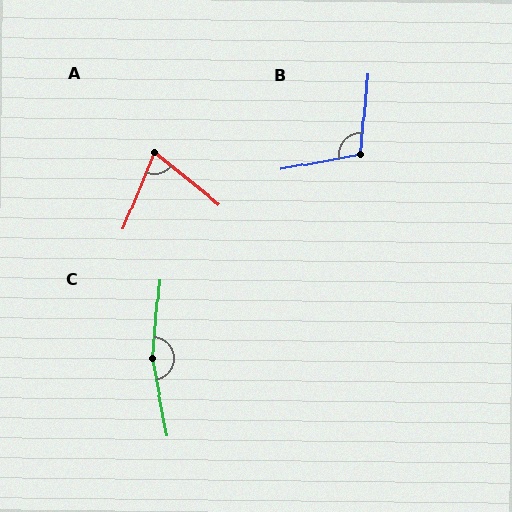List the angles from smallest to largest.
A (73°), B (106°), C (164°).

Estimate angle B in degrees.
Approximately 106 degrees.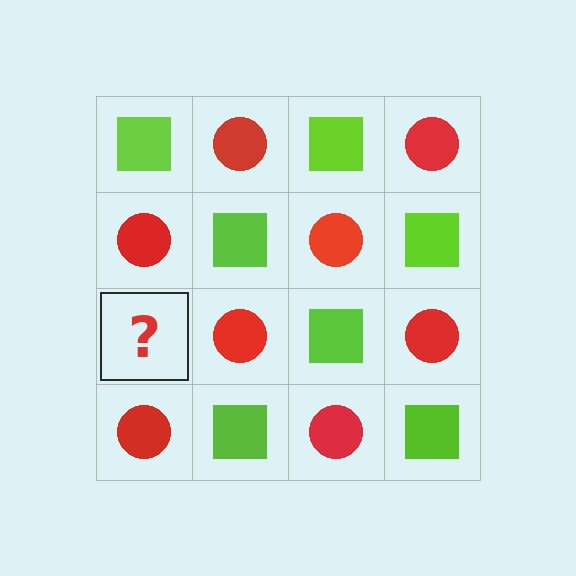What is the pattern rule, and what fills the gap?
The rule is that it alternates lime square and red circle in a checkerboard pattern. The gap should be filled with a lime square.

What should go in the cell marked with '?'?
The missing cell should contain a lime square.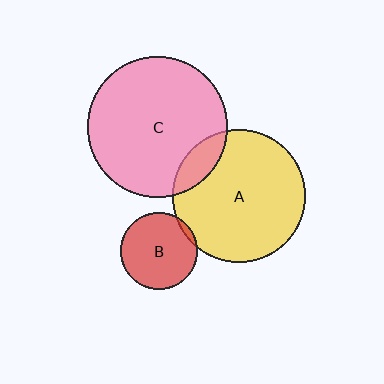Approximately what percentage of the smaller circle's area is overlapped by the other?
Approximately 5%.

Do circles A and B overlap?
Yes.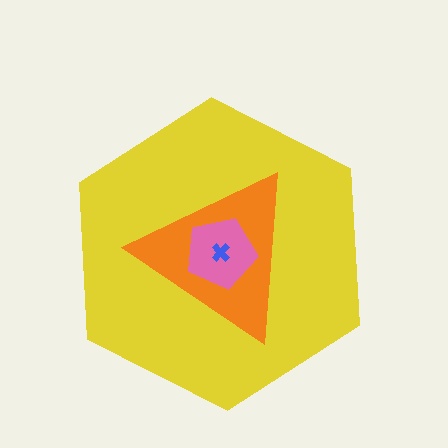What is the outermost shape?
The yellow hexagon.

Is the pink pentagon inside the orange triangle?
Yes.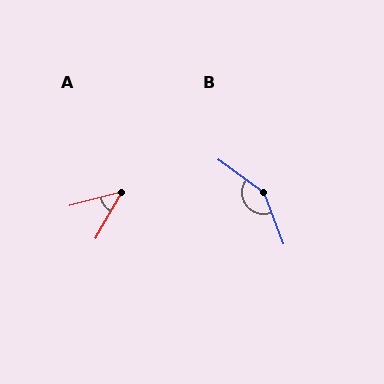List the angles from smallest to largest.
A (46°), B (147°).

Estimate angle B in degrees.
Approximately 147 degrees.